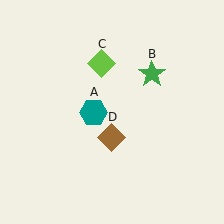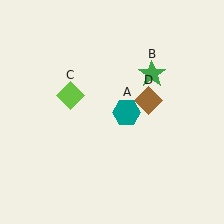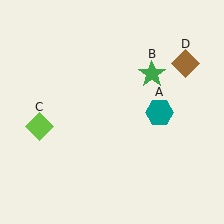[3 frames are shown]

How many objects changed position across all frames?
3 objects changed position: teal hexagon (object A), lime diamond (object C), brown diamond (object D).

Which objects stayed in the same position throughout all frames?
Green star (object B) remained stationary.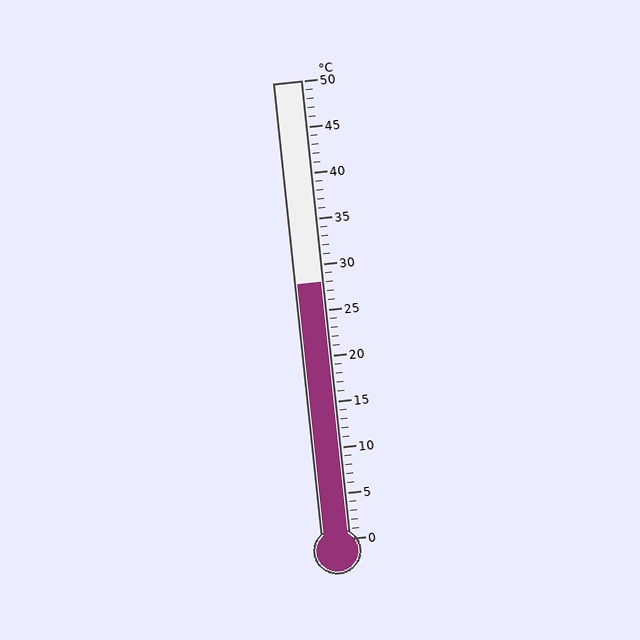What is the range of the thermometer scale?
The thermometer scale ranges from 0°C to 50°C.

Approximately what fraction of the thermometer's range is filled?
The thermometer is filled to approximately 55% of its range.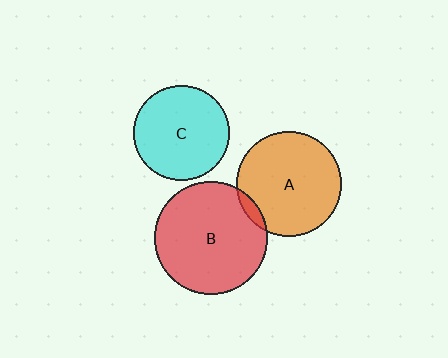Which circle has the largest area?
Circle B (red).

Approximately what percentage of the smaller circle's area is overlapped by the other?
Approximately 5%.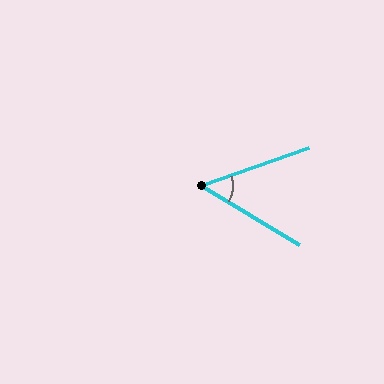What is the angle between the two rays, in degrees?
Approximately 51 degrees.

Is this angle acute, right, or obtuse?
It is acute.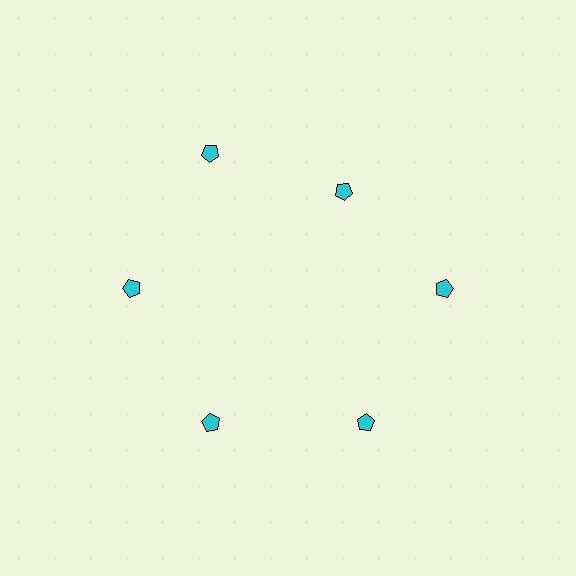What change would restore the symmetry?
The symmetry would be restored by moving it outward, back onto the ring so that all 6 pentagons sit at equal angles and equal distance from the center.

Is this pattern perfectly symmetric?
No. The 6 cyan pentagons are arranged in a ring, but one element near the 1 o'clock position is pulled inward toward the center, breaking the 6-fold rotational symmetry.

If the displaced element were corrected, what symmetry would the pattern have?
It would have 6-fold rotational symmetry — the pattern would map onto itself every 60 degrees.